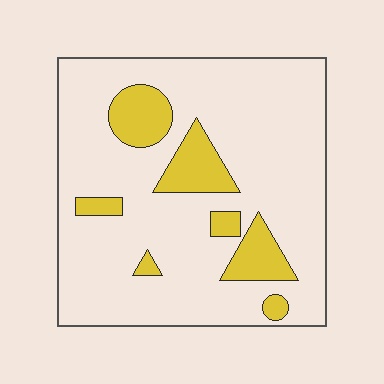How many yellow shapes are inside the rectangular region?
7.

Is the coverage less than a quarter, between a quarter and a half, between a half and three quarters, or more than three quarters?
Less than a quarter.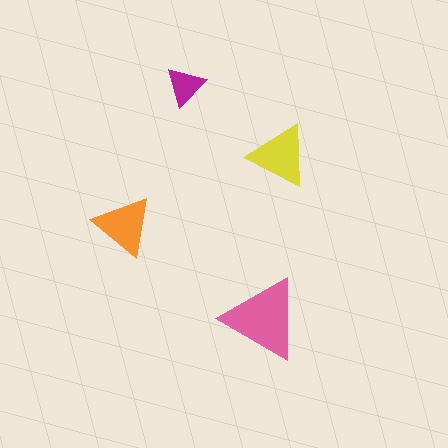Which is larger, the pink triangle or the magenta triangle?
The pink one.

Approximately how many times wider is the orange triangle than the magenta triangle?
About 1.5 times wider.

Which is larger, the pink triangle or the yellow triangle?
The pink one.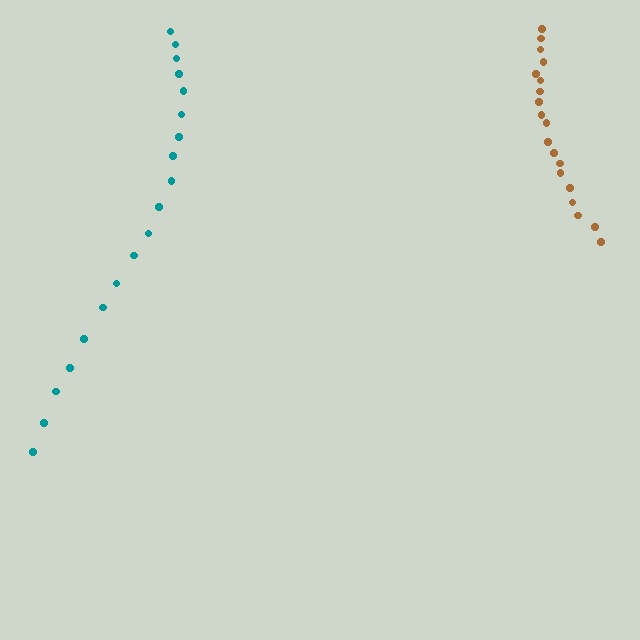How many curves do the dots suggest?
There are 2 distinct paths.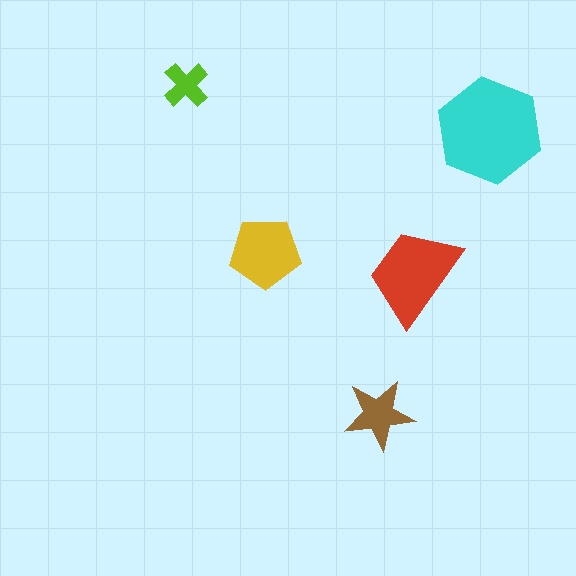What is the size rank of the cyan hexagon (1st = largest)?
1st.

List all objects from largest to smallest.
The cyan hexagon, the red trapezoid, the yellow pentagon, the brown star, the lime cross.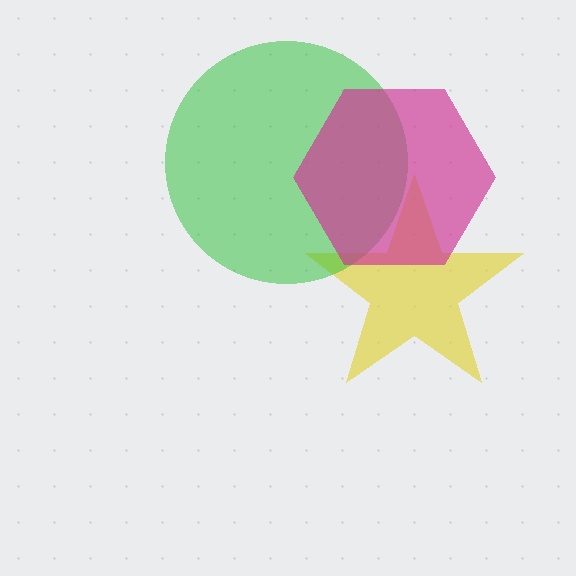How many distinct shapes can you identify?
There are 3 distinct shapes: a yellow star, a green circle, a magenta hexagon.